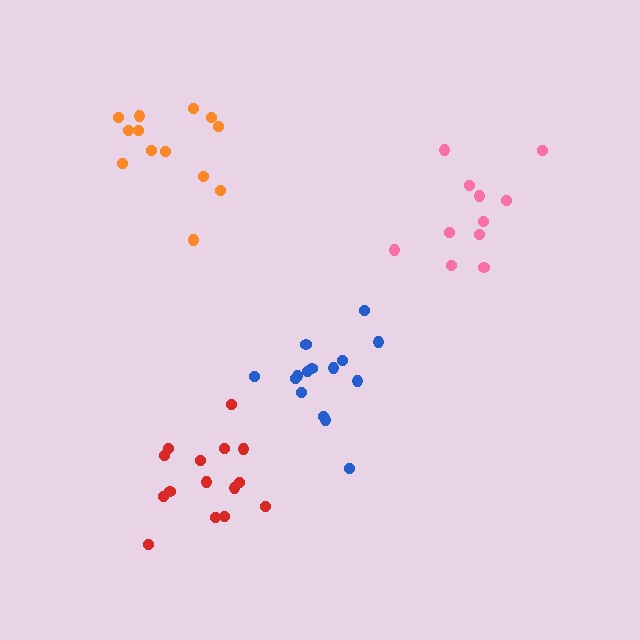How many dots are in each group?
Group 1: 15 dots, Group 2: 11 dots, Group 3: 15 dots, Group 4: 13 dots (54 total).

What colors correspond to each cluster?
The clusters are colored: blue, pink, red, orange.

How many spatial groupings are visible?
There are 4 spatial groupings.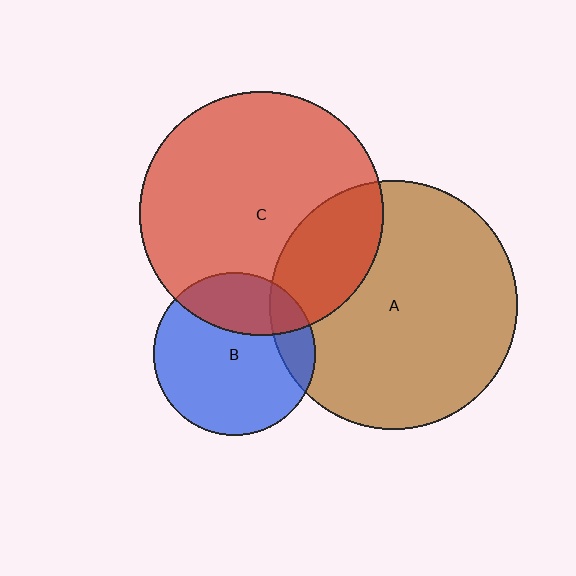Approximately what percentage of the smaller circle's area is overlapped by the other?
Approximately 15%.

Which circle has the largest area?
Circle A (brown).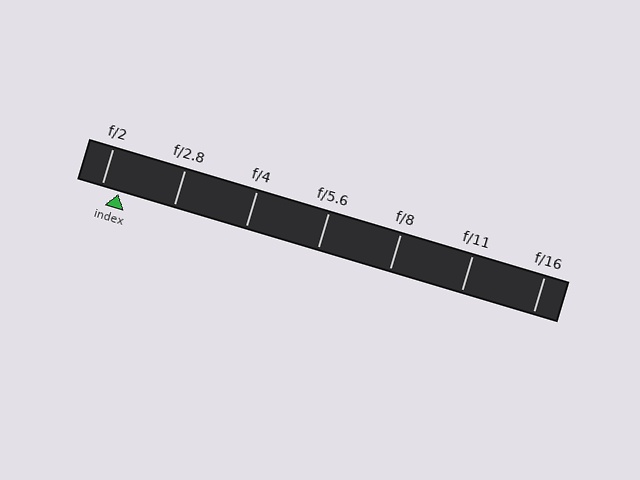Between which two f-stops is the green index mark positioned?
The index mark is between f/2 and f/2.8.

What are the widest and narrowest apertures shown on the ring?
The widest aperture shown is f/2 and the narrowest is f/16.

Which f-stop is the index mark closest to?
The index mark is closest to f/2.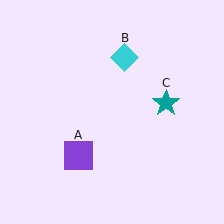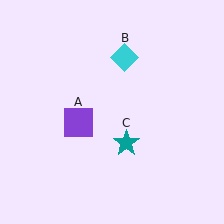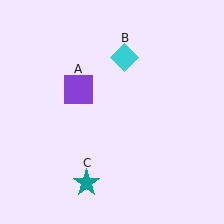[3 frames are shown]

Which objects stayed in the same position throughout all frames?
Cyan diamond (object B) remained stationary.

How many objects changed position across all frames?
2 objects changed position: purple square (object A), teal star (object C).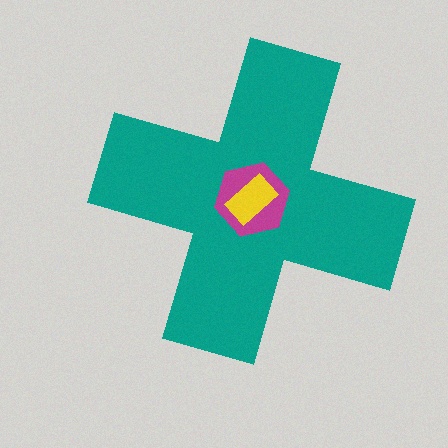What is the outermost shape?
The teal cross.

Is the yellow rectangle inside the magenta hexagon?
Yes.